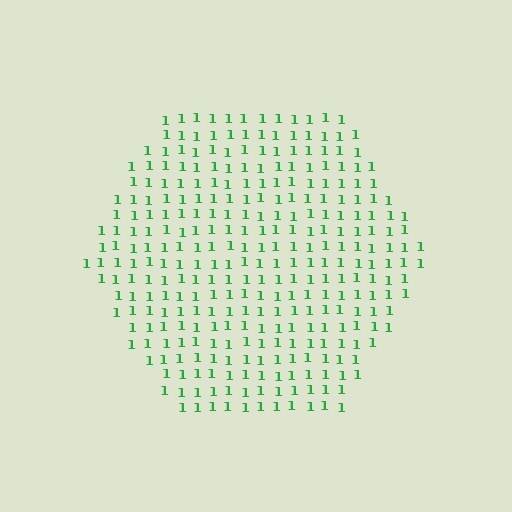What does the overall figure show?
The overall figure shows a hexagon.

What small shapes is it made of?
It is made of small digit 1's.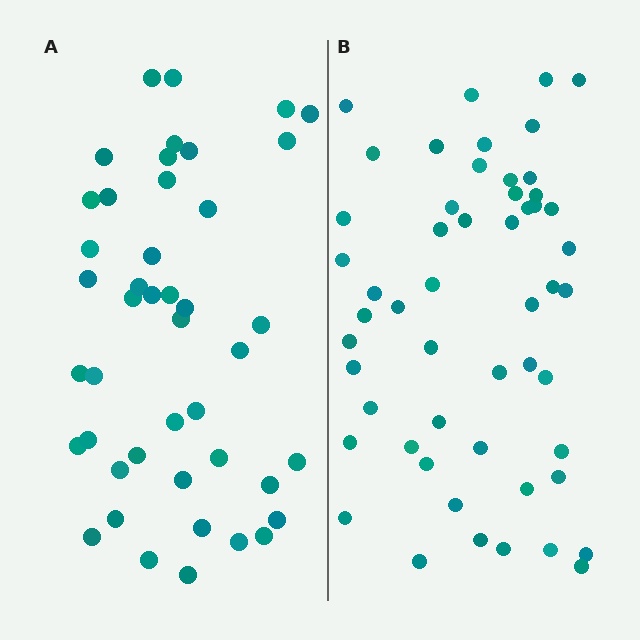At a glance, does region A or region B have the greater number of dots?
Region B (the right region) has more dots.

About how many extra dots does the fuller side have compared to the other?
Region B has roughly 8 or so more dots than region A.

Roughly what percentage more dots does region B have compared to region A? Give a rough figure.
About 20% more.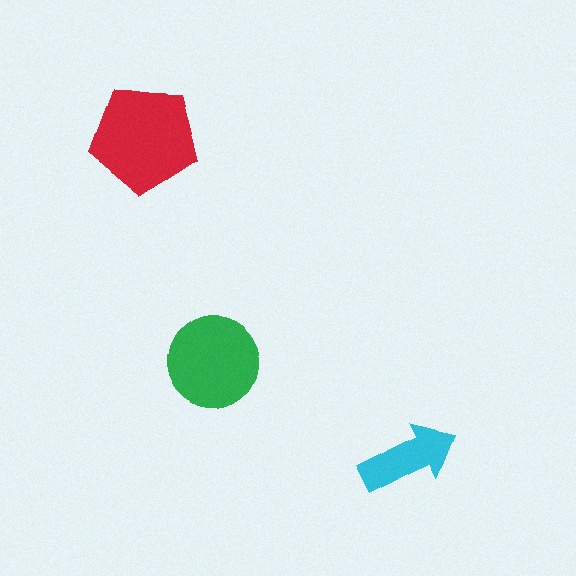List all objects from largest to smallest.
The red pentagon, the green circle, the cyan arrow.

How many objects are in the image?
There are 3 objects in the image.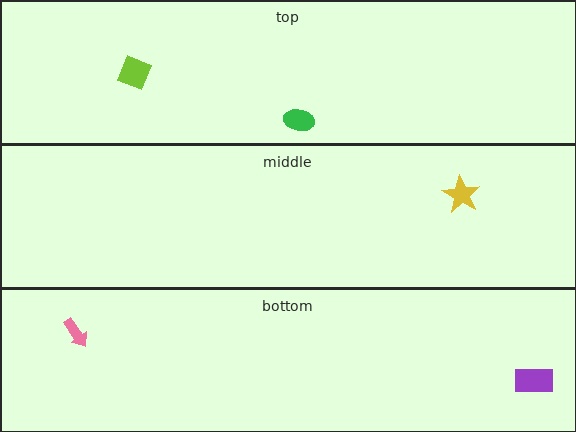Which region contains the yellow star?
The middle region.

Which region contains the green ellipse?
The top region.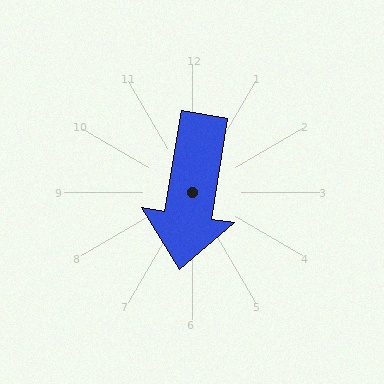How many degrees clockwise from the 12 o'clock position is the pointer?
Approximately 189 degrees.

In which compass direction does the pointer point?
South.